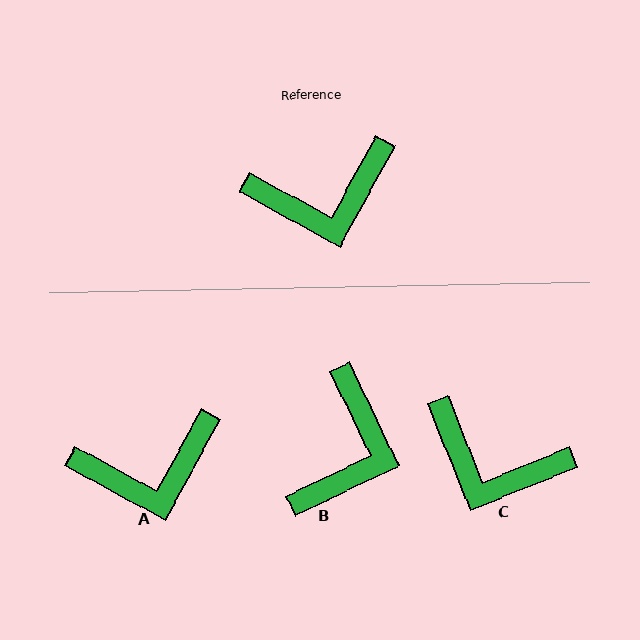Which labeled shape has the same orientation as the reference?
A.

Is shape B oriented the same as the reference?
No, it is off by about 55 degrees.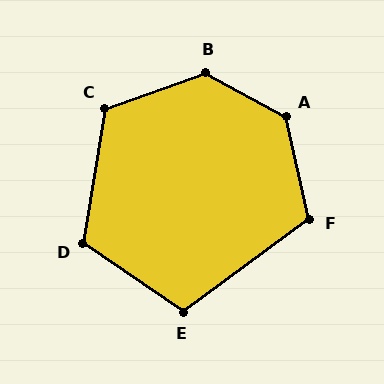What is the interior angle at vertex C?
Approximately 119 degrees (obtuse).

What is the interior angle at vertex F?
Approximately 114 degrees (obtuse).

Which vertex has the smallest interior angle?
E, at approximately 109 degrees.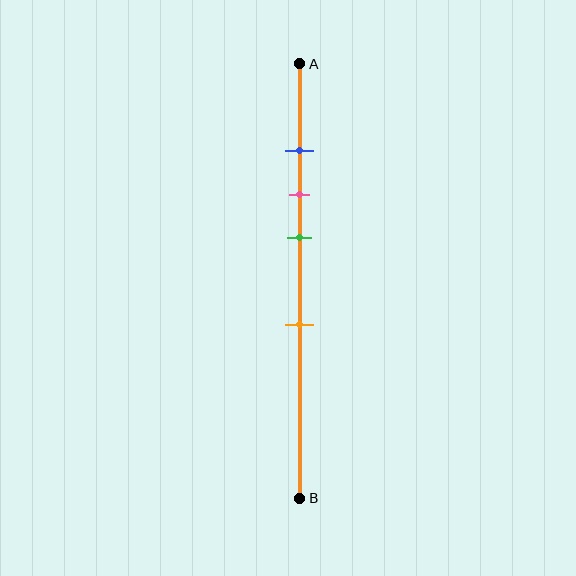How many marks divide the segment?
There are 4 marks dividing the segment.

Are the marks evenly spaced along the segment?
No, the marks are not evenly spaced.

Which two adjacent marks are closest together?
The blue and pink marks are the closest adjacent pair.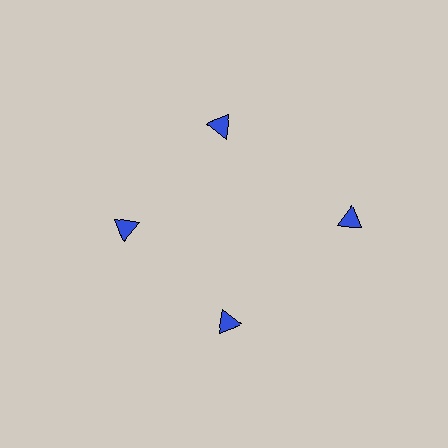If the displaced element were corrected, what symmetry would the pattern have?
It would have 4-fold rotational symmetry — the pattern would map onto itself every 90 degrees.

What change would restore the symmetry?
The symmetry would be restored by moving it inward, back onto the ring so that all 4 triangles sit at equal angles and equal distance from the center.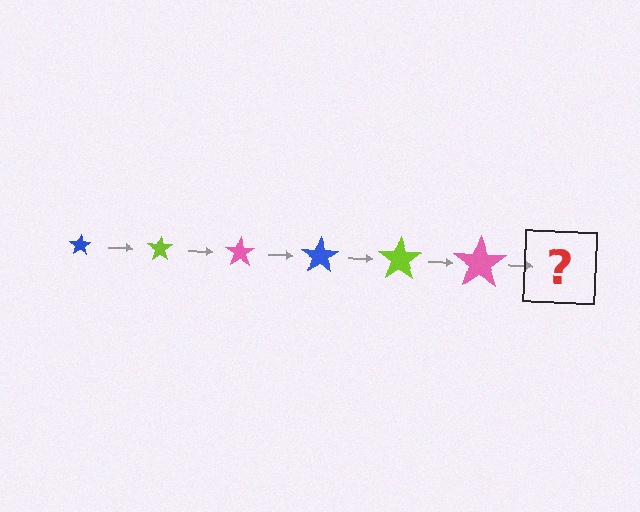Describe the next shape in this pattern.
It should be a blue star, larger than the previous one.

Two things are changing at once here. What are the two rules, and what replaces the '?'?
The two rules are that the star grows larger each step and the color cycles through blue, lime, and pink. The '?' should be a blue star, larger than the previous one.